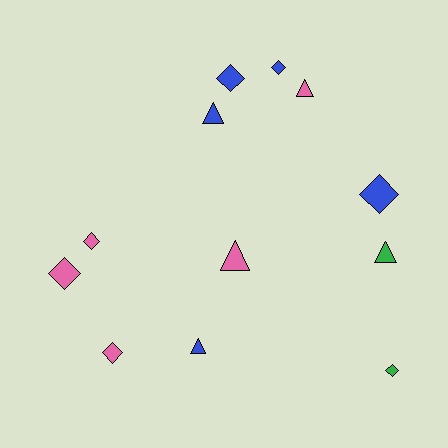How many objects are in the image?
There are 12 objects.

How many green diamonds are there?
There is 1 green diamond.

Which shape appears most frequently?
Diamond, with 7 objects.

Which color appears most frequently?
Pink, with 5 objects.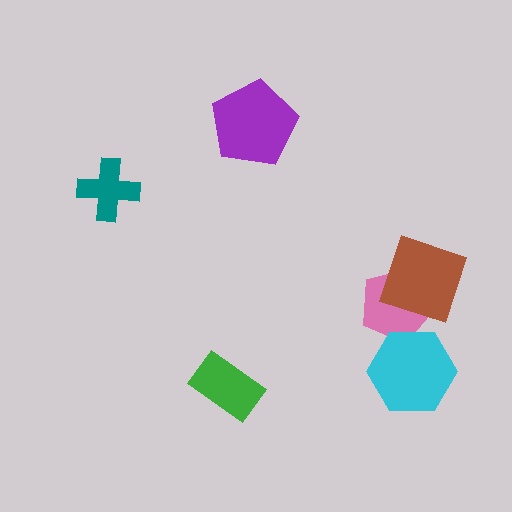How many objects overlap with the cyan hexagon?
1 object overlaps with the cyan hexagon.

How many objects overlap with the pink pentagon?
2 objects overlap with the pink pentagon.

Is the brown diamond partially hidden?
No, no other shape covers it.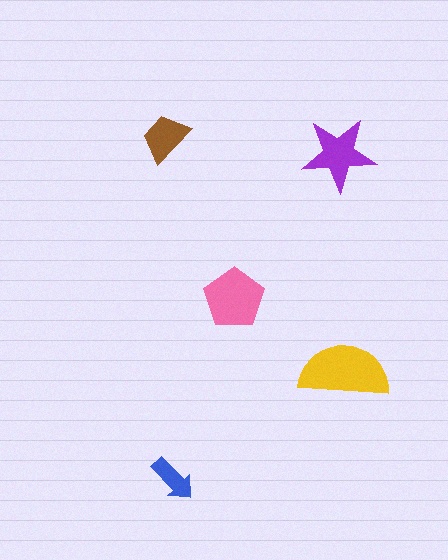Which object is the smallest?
The blue arrow.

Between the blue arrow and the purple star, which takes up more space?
The purple star.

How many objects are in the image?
There are 5 objects in the image.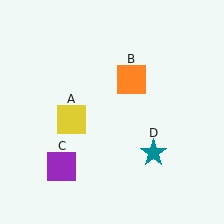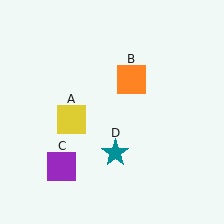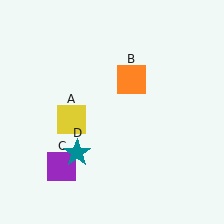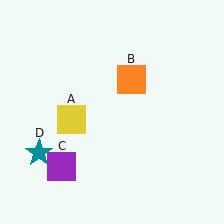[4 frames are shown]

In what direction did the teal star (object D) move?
The teal star (object D) moved left.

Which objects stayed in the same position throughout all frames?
Yellow square (object A) and orange square (object B) and purple square (object C) remained stationary.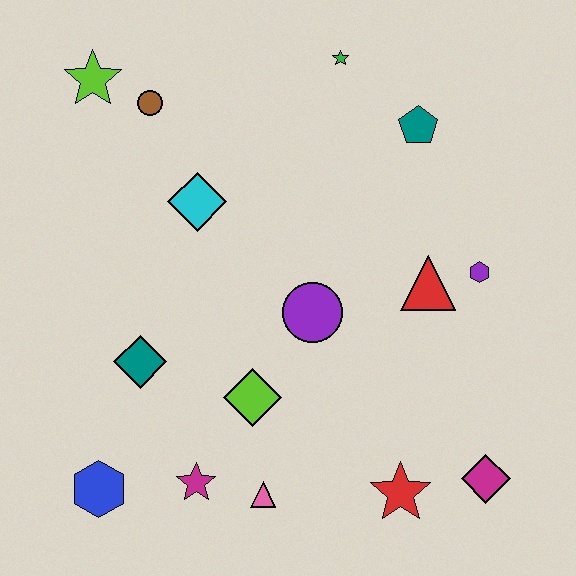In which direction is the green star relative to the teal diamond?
The green star is above the teal diamond.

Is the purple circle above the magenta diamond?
Yes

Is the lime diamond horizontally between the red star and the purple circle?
No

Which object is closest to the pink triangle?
The magenta star is closest to the pink triangle.